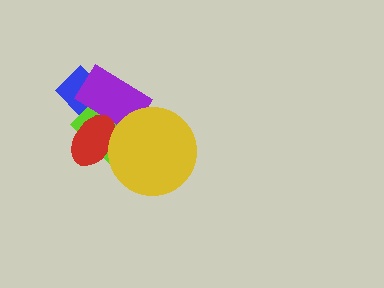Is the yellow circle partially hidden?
No, no other shape covers it.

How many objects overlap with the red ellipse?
3 objects overlap with the red ellipse.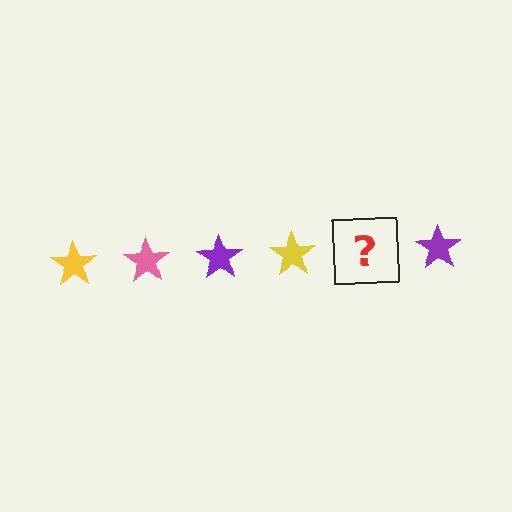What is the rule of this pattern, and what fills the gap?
The rule is that the pattern cycles through yellow, pink, purple stars. The gap should be filled with a pink star.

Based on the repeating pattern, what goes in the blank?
The blank should be a pink star.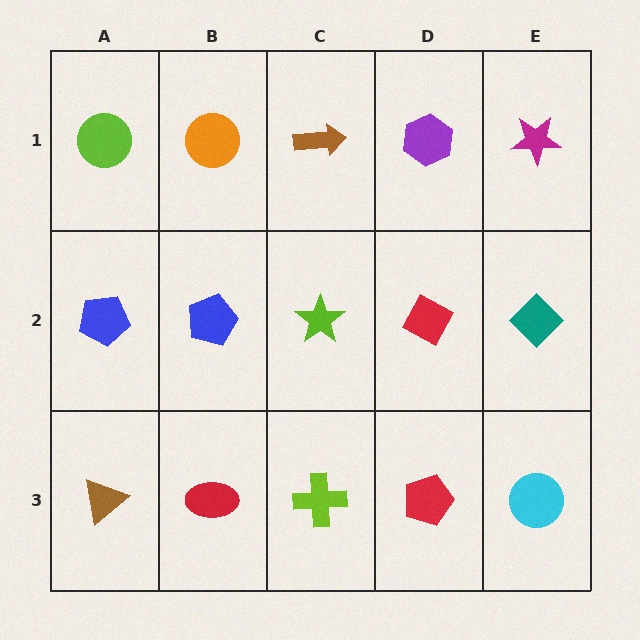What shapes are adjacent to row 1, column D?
A red diamond (row 2, column D), a brown arrow (row 1, column C), a magenta star (row 1, column E).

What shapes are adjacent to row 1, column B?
A blue pentagon (row 2, column B), a lime circle (row 1, column A), a brown arrow (row 1, column C).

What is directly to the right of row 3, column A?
A red ellipse.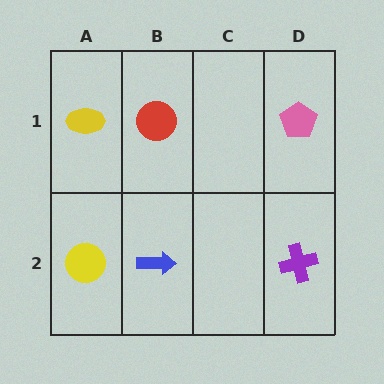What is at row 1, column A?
A yellow ellipse.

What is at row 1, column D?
A pink pentagon.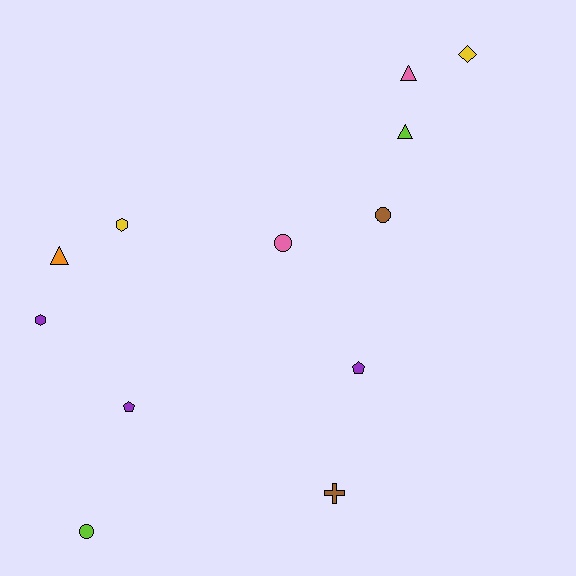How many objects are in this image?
There are 12 objects.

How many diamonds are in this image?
There is 1 diamond.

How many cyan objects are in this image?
There are no cyan objects.